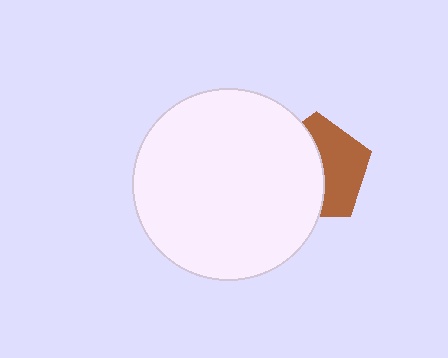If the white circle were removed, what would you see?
You would see the complete brown pentagon.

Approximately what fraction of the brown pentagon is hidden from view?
Roughly 53% of the brown pentagon is hidden behind the white circle.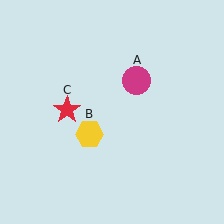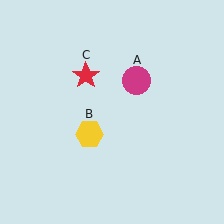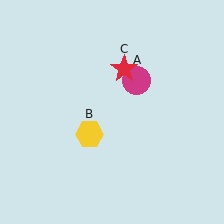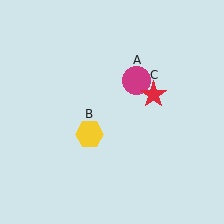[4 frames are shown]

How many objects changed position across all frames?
1 object changed position: red star (object C).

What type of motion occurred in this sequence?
The red star (object C) rotated clockwise around the center of the scene.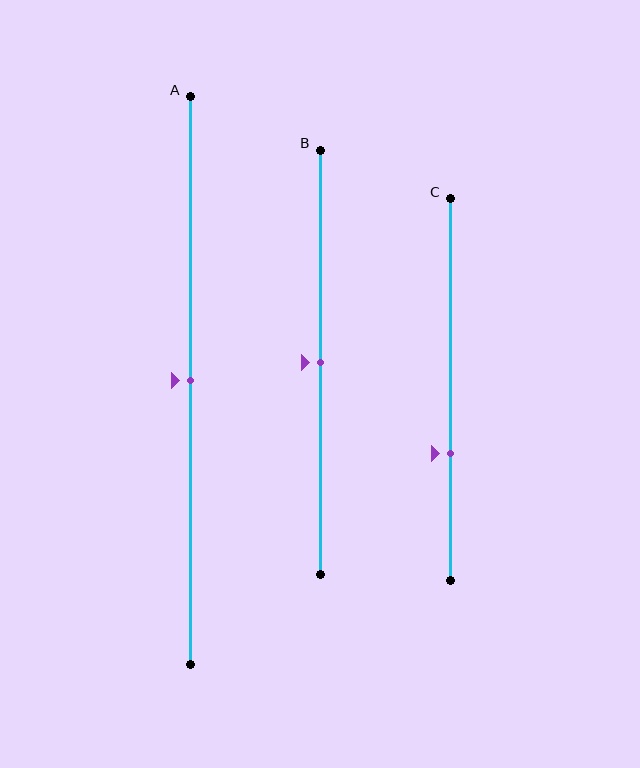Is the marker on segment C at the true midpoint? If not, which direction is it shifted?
No, the marker on segment C is shifted downward by about 17% of the segment length.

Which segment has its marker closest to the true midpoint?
Segment A has its marker closest to the true midpoint.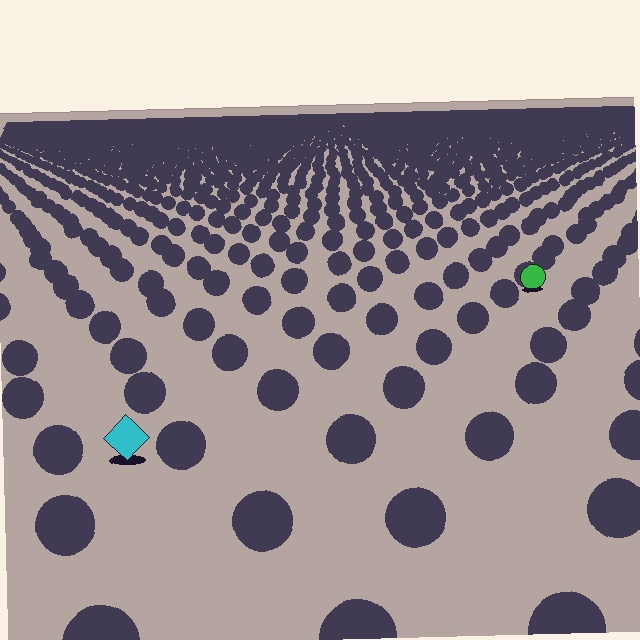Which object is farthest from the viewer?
The green circle is farthest from the viewer. It appears smaller and the ground texture around it is denser.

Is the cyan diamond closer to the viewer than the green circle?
Yes. The cyan diamond is closer — you can tell from the texture gradient: the ground texture is coarser near it.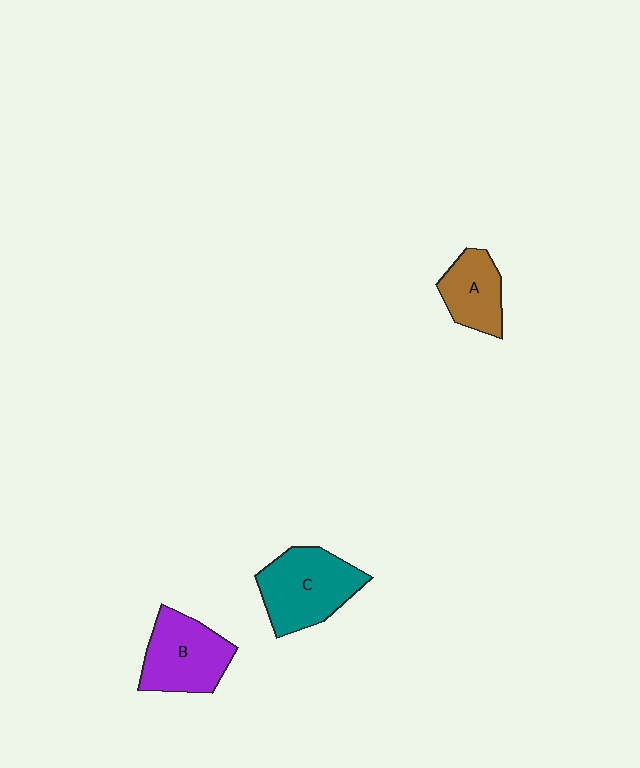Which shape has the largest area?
Shape C (teal).